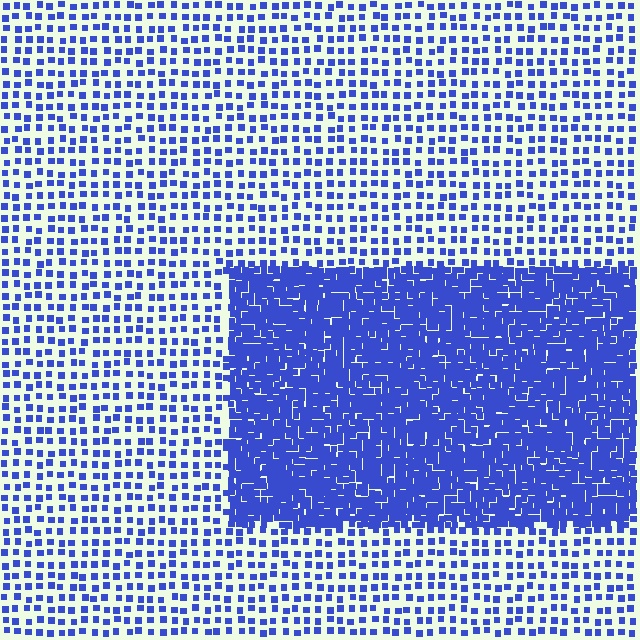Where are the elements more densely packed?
The elements are more densely packed inside the rectangle boundary.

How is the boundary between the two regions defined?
The boundary is defined by a change in element density (approximately 3.1x ratio). All elements are the same color, size, and shape.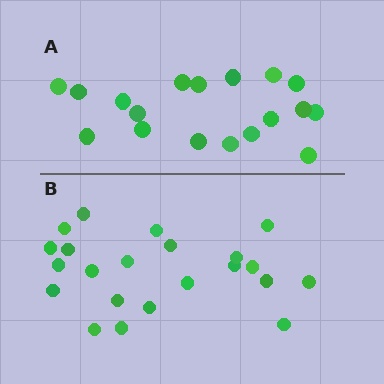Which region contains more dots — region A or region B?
Region B (the bottom region) has more dots.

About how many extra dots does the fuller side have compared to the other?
Region B has about 4 more dots than region A.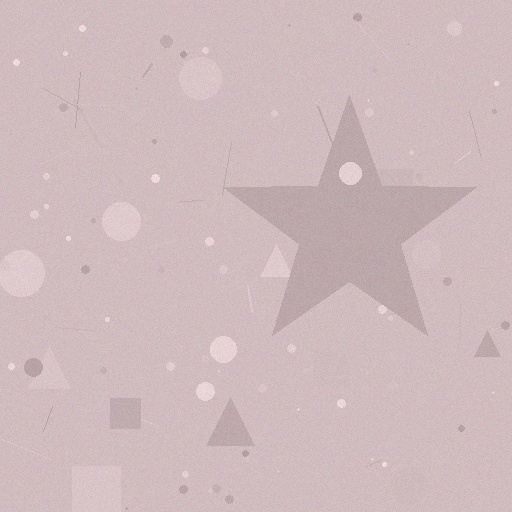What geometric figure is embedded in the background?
A star is embedded in the background.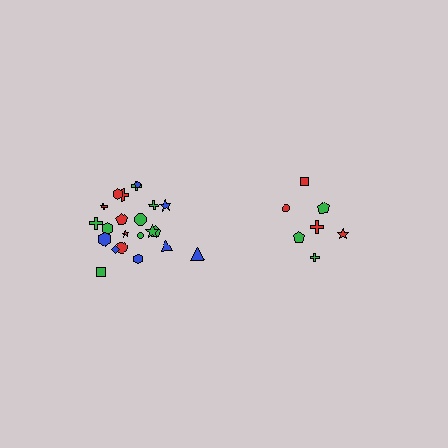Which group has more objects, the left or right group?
The left group.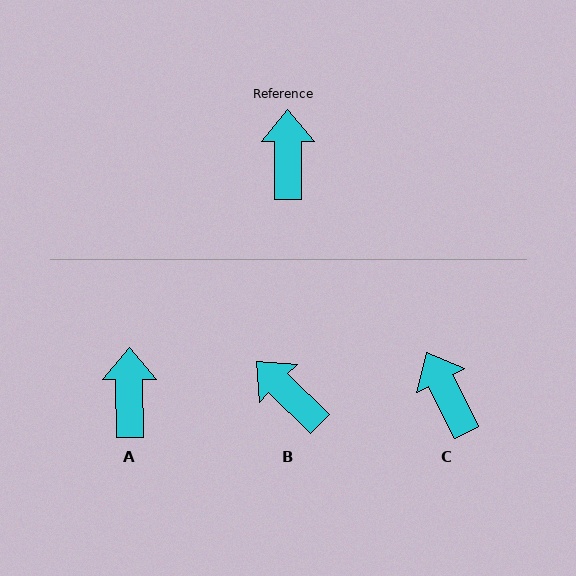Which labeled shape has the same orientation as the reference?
A.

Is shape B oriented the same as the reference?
No, it is off by about 45 degrees.